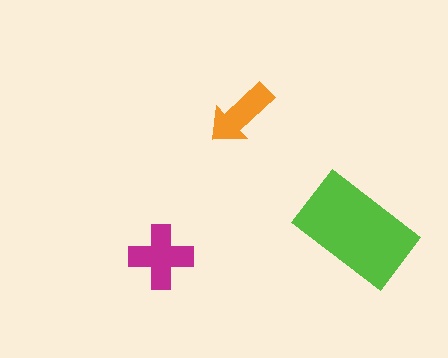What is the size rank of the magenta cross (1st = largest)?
2nd.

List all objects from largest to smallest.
The lime rectangle, the magenta cross, the orange arrow.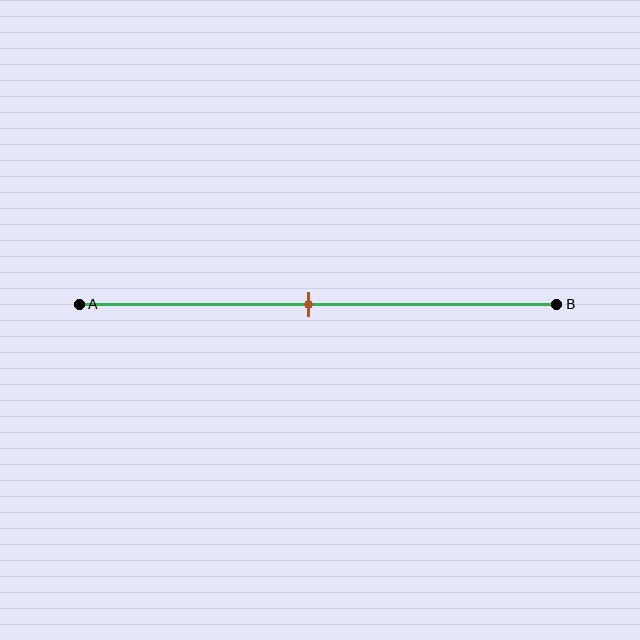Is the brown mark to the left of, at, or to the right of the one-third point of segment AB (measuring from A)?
The brown mark is to the right of the one-third point of segment AB.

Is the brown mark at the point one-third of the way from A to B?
No, the mark is at about 50% from A, not at the 33% one-third point.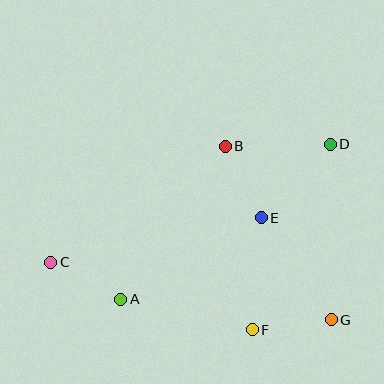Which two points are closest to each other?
Points A and C are closest to each other.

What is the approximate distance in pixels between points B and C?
The distance between B and C is approximately 209 pixels.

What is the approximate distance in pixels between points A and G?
The distance between A and G is approximately 211 pixels.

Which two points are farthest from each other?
Points C and D are farthest from each other.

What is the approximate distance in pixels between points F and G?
The distance between F and G is approximately 80 pixels.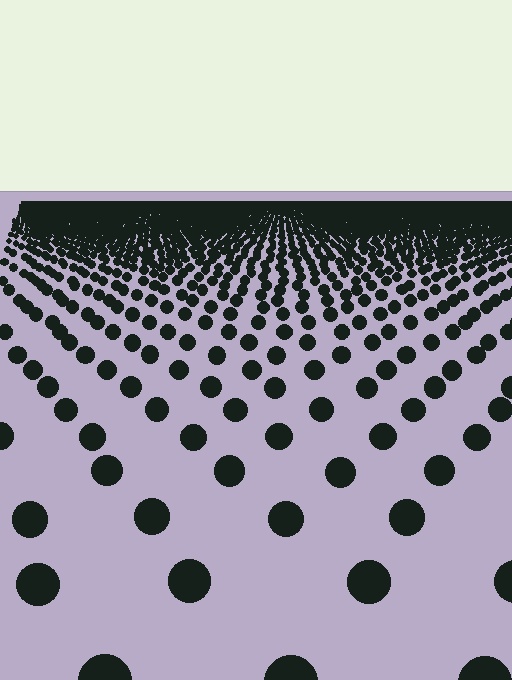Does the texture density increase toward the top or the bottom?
Density increases toward the top.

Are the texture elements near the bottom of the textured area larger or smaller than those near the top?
Larger. Near the bottom, elements are closer to the viewer and appear at a bigger on-screen size.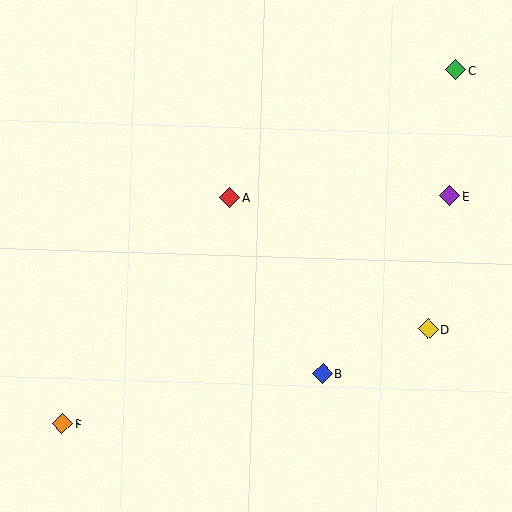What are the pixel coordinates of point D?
Point D is at (428, 329).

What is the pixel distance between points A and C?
The distance between A and C is 259 pixels.